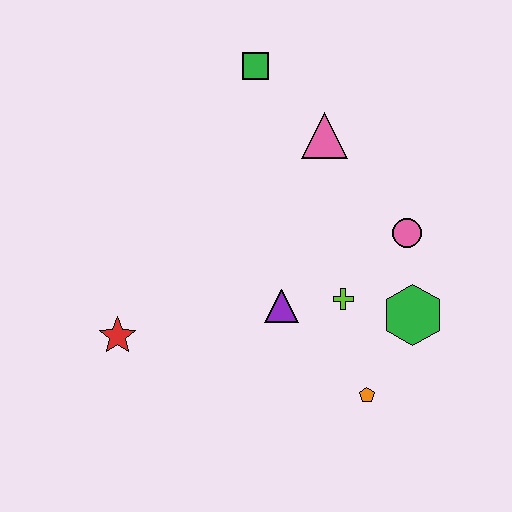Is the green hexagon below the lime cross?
Yes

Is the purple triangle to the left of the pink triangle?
Yes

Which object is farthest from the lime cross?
The green square is farthest from the lime cross.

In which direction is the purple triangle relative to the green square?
The purple triangle is below the green square.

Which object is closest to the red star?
The purple triangle is closest to the red star.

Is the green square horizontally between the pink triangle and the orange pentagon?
No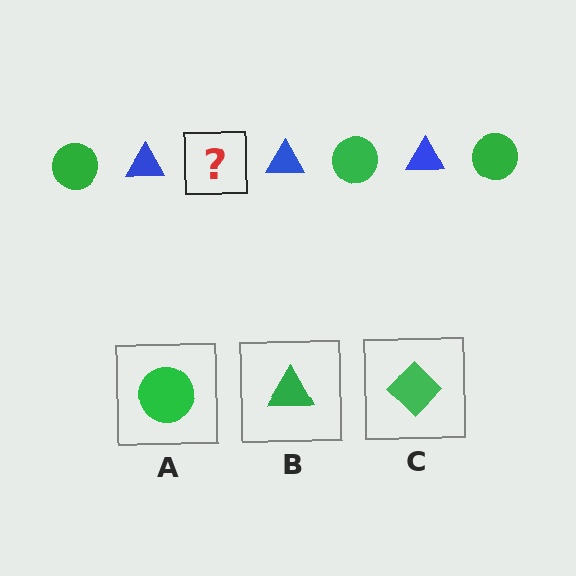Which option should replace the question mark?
Option A.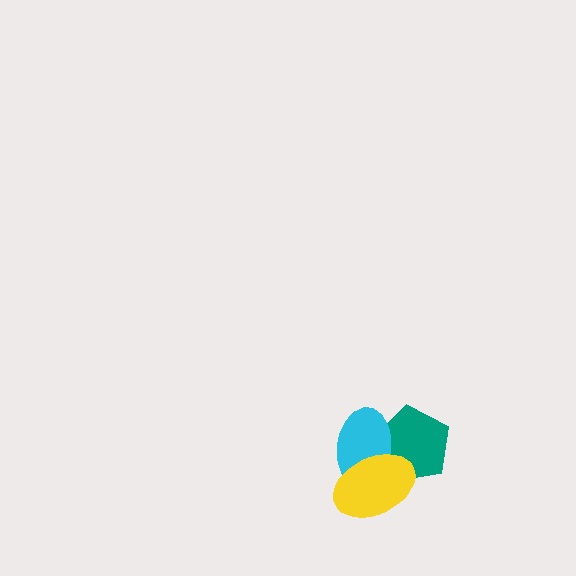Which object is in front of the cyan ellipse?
The yellow ellipse is in front of the cyan ellipse.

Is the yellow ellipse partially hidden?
No, no other shape covers it.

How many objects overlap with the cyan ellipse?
2 objects overlap with the cyan ellipse.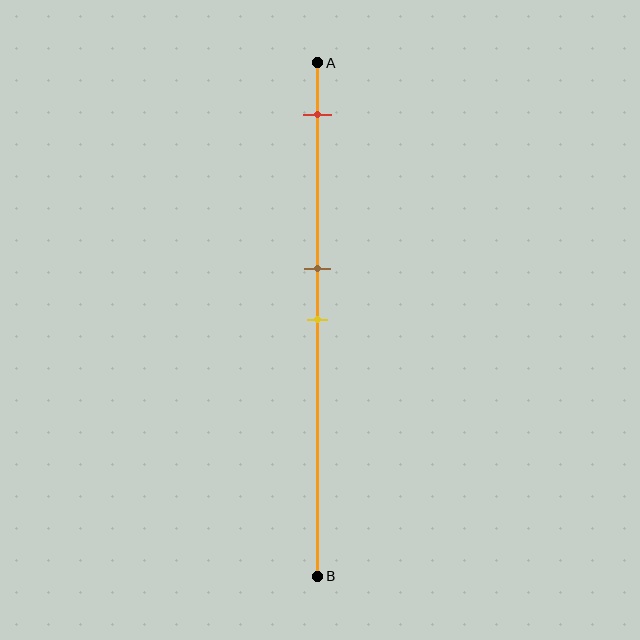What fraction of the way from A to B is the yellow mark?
The yellow mark is approximately 50% (0.5) of the way from A to B.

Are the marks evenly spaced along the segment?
No, the marks are not evenly spaced.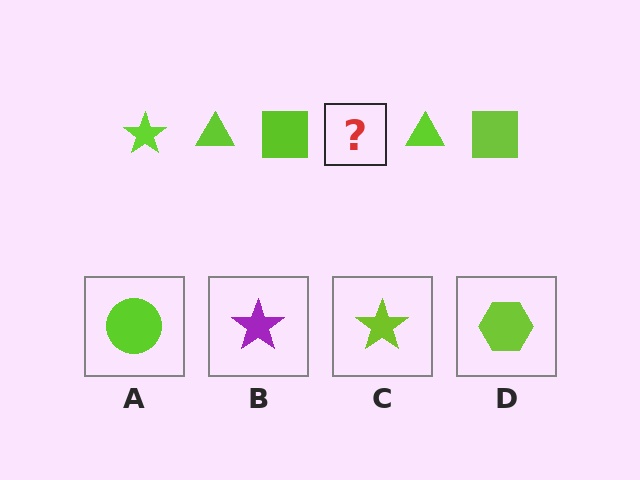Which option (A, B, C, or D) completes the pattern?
C.